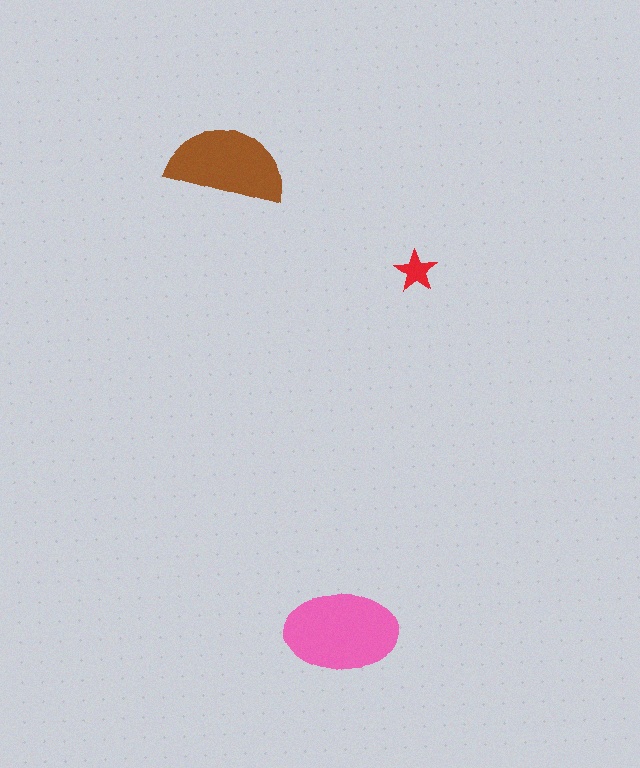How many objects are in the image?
There are 3 objects in the image.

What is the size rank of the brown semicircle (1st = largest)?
2nd.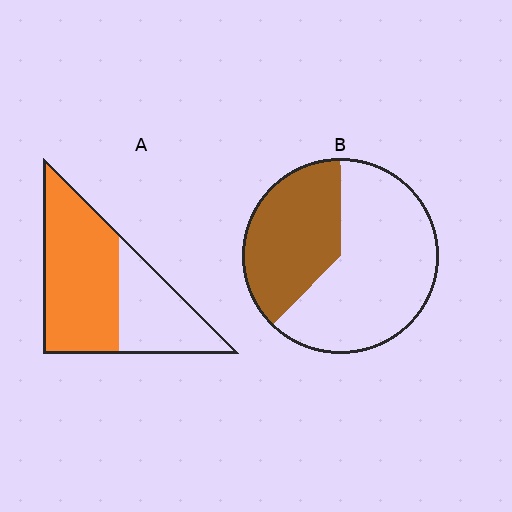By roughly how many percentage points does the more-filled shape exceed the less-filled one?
By roughly 25 percentage points (A over B).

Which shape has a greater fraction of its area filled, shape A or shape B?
Shape A.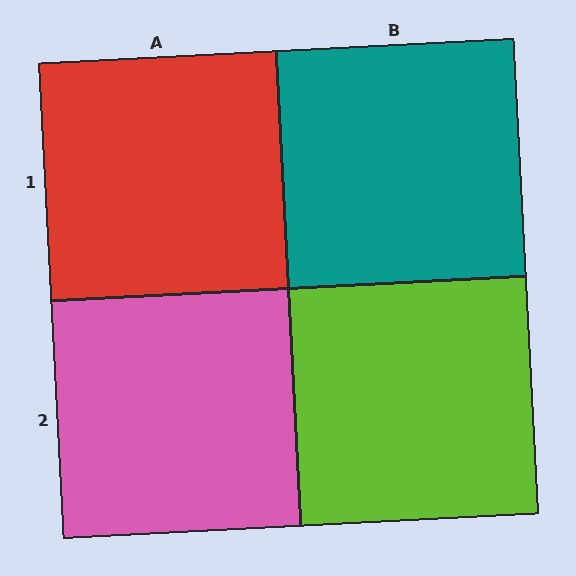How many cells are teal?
1 cell is teal.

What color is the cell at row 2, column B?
Lime.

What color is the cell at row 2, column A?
Pink.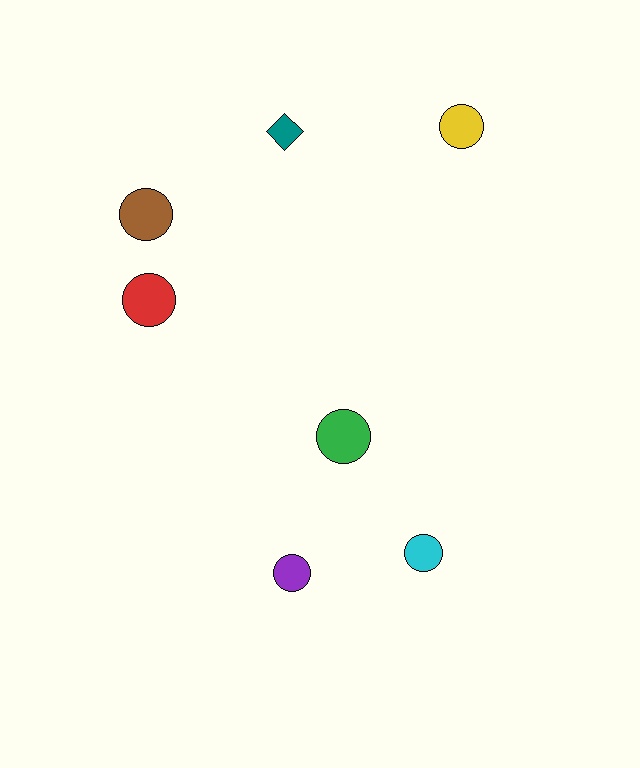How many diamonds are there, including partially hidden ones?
There is 1 diamond.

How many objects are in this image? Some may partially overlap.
There are 7 objects.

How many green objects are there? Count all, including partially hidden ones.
There is 1 green object.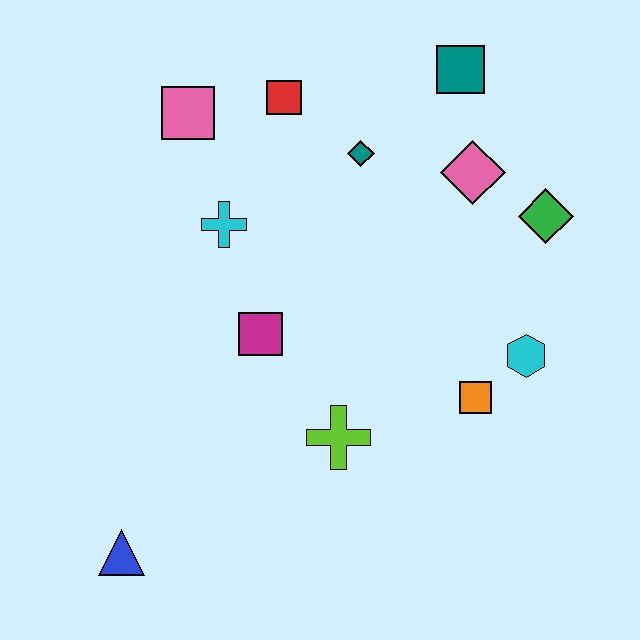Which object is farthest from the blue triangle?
The teal square is farthest from the blue triangle.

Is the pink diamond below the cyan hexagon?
No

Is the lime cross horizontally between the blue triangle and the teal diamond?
Yes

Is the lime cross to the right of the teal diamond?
No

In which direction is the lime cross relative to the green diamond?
The lime cross is below the green diamond.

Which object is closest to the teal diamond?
The red square is closest to the teal diamond.